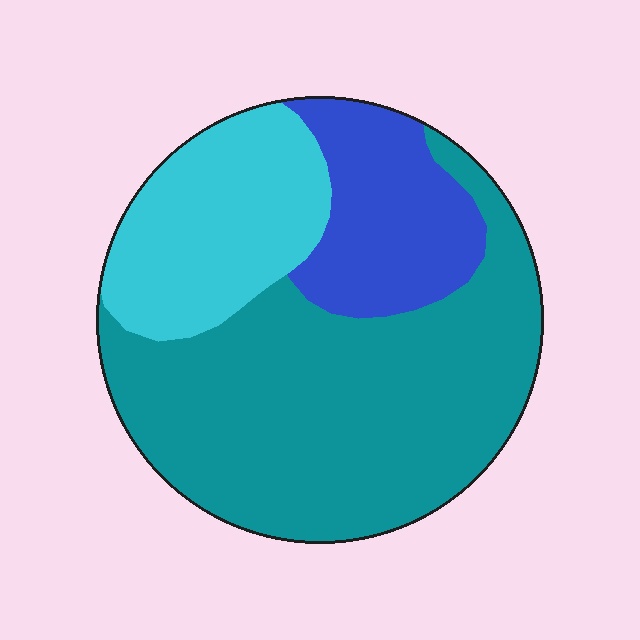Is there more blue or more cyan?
Cyan.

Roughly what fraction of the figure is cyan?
Cyan covers roughly 25% of the figure.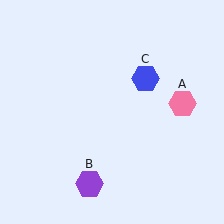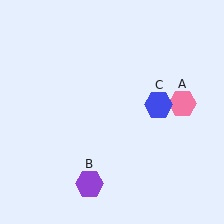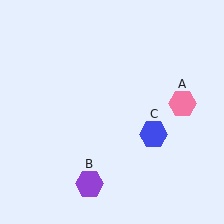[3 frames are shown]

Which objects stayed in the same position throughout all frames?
Pink hexagon (object A) and purple hexagon (object B) remained stationary.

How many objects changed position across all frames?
1 object changed position: blue hexagon (object C).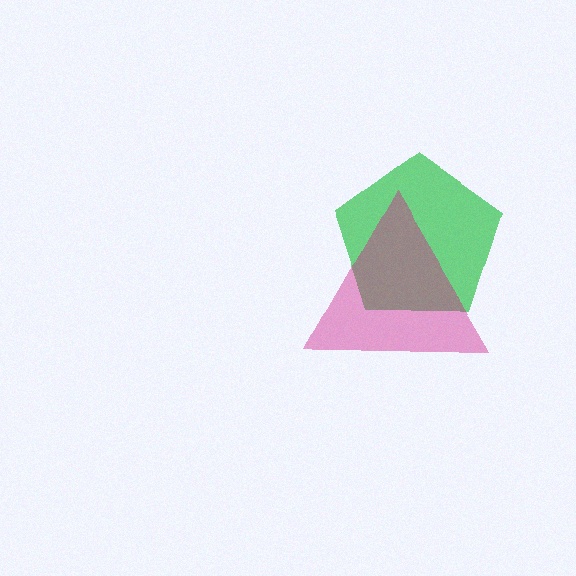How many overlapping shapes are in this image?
There are 2 overlapping shapes in the image.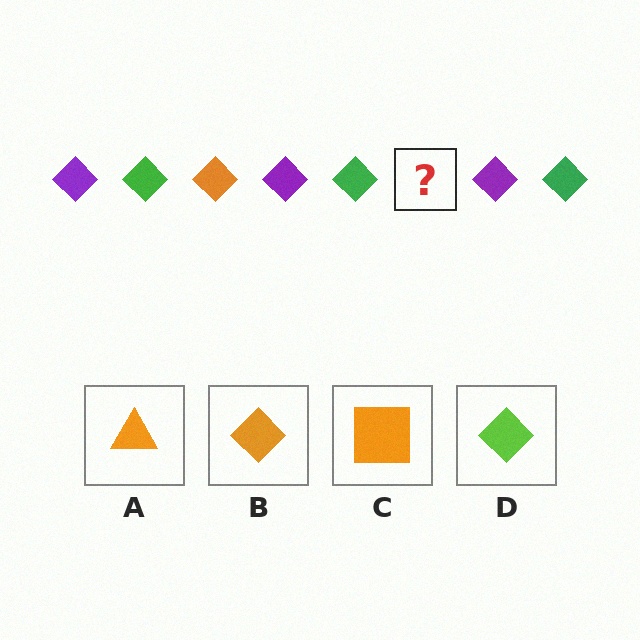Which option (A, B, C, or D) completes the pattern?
B.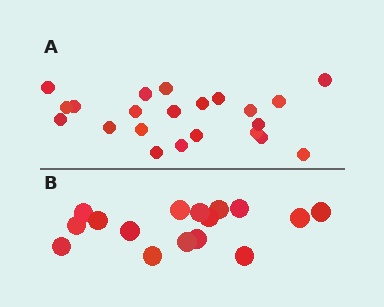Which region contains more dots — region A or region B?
Region A (the top region) has more dots.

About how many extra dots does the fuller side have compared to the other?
Region A has about 6 more dots than region B.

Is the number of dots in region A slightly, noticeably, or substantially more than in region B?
Region A has noticeably more, but not dramatically so. The ratio is roughly 1.4 to 1.